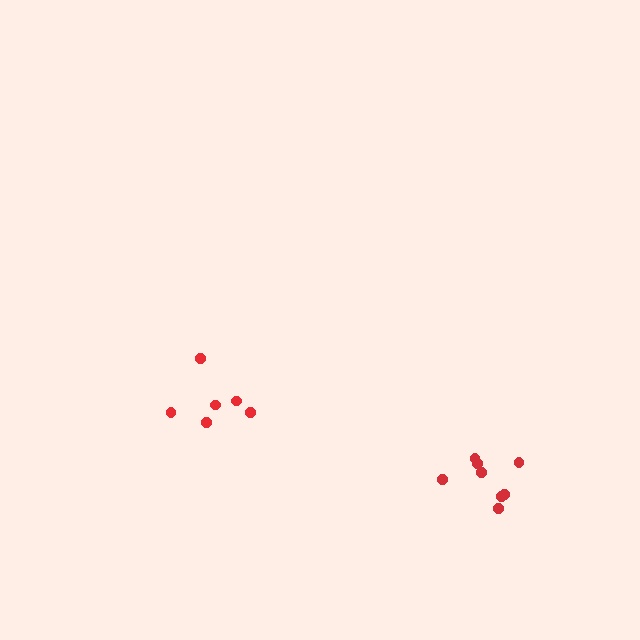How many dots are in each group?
Group 1: 8 dots, Group 2: 6 dots (14 total).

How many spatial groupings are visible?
There are 2 spatial groupings.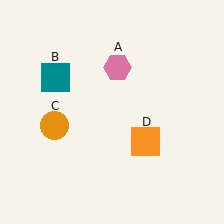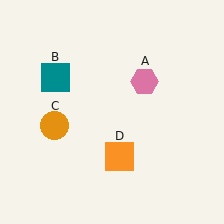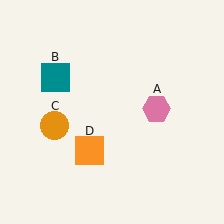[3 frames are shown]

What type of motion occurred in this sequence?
The pink hexagon (object A), orange square (object D) rotated clockwise around the center of the scene.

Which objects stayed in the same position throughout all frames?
Teal square (object B) and orange circle (object C) remained stationary.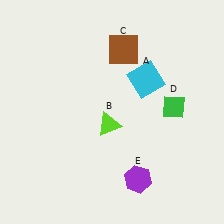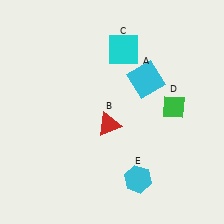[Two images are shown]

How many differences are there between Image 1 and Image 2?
There are 3 differences between the two images.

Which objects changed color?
B changed from lime to red. C changed from brown to cyan. E changed from purple to cyan.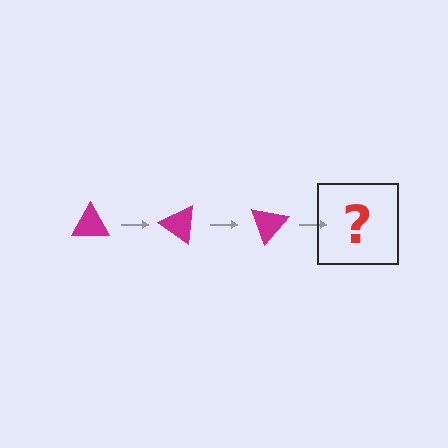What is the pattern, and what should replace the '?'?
The pattern is that the triangle rotates 35 degrees each step. The '?' should be a magenta triangle rotated 105 degrees.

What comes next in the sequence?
The next element should be a magenta triangle rotated 105 degrees.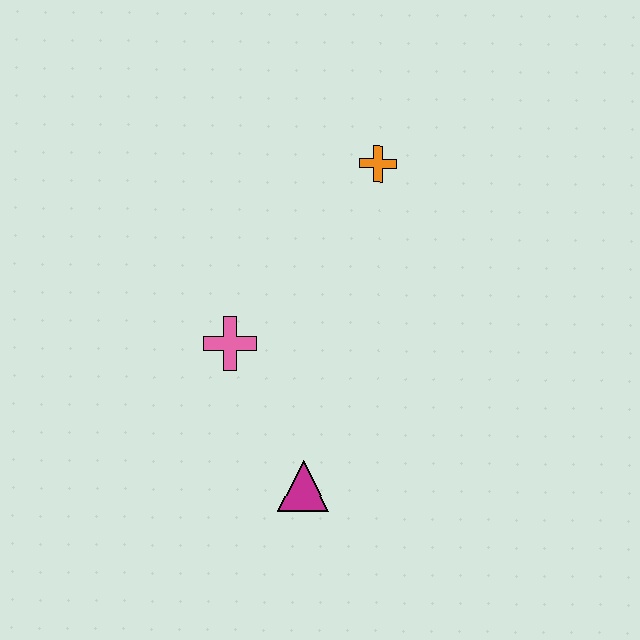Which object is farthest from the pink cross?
The orange cross is farthest from the pink cross.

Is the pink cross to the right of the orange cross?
No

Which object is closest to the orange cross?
The pink cross is closest to the orange cross.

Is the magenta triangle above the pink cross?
No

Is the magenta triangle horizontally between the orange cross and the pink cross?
Yes